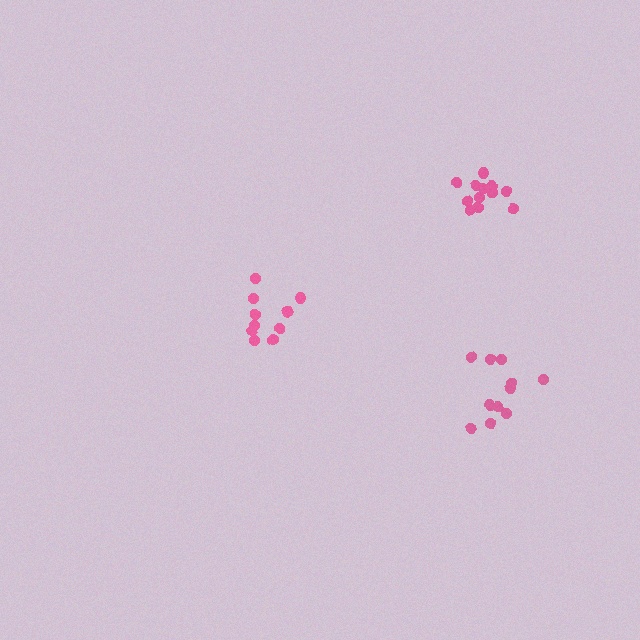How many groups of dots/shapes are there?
There are 3 groups.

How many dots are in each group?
Group 1: 10 dots, Group 2: 12 dots, Group 3: 11 dots (33 total).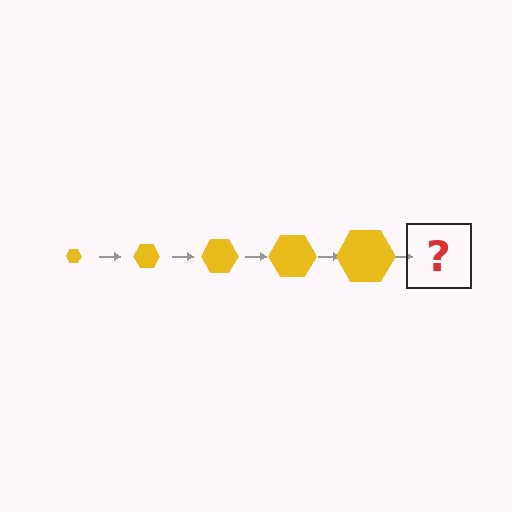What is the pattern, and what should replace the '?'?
The pattern is that the hexagon gets progressively larger each step. The '?' should be a yellow hexagon, larger than the previous one.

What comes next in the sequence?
The next element should be a yellow hexagon, larger than the previous one.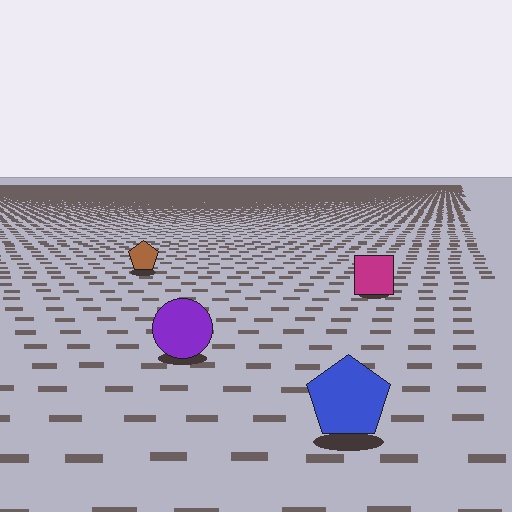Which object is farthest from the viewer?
The brown pentagon is farthest from the viewer. It appears smaller and the ground texture around it is denser.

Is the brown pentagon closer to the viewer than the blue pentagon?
No. The blue pentagon is closer — you can tell from the texture gradient: the ground texture is coarser near it.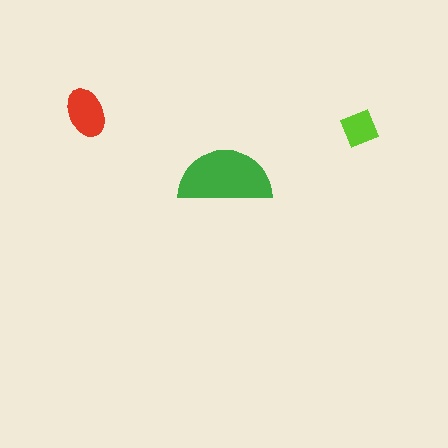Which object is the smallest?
The lime diamond.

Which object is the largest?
The green semicircle.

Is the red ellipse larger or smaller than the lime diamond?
Larger.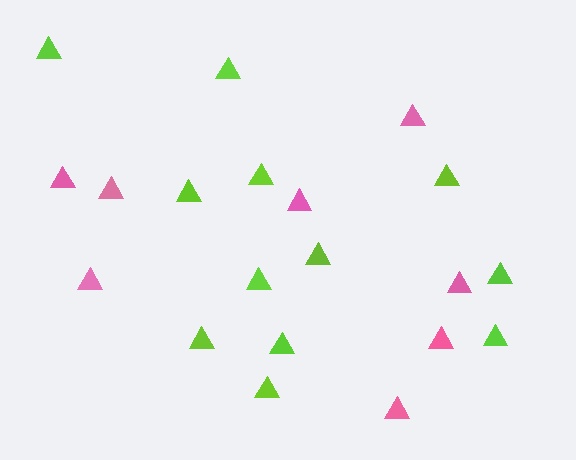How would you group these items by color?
There are 2 groups: one group of lime triangles (12) and one group of pink triangles (8).